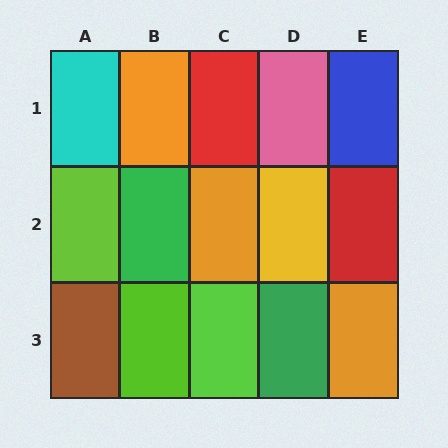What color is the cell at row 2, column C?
Orange.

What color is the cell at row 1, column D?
Pink.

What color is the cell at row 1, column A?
Cyan.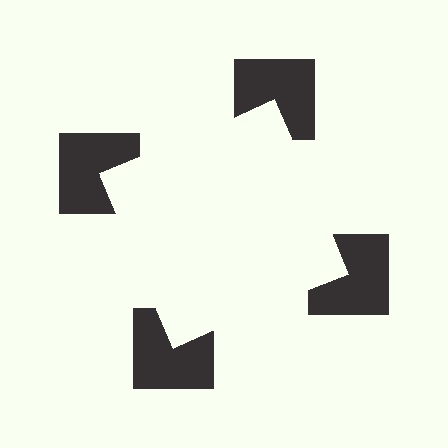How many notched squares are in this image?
There are 4 — one at each vertex of the illusory square.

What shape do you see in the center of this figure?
An illusory square — its edges are inferred from the aligned wedge cuts in the notched squares, not physically drawn.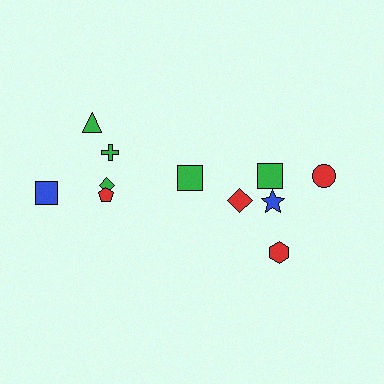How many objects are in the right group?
There are 7 objects.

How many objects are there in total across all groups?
There are 12 objects.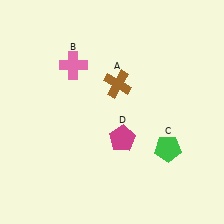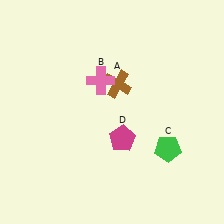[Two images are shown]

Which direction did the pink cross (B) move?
The pink cross (B) moved right.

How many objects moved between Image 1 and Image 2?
1 object moved between the two images.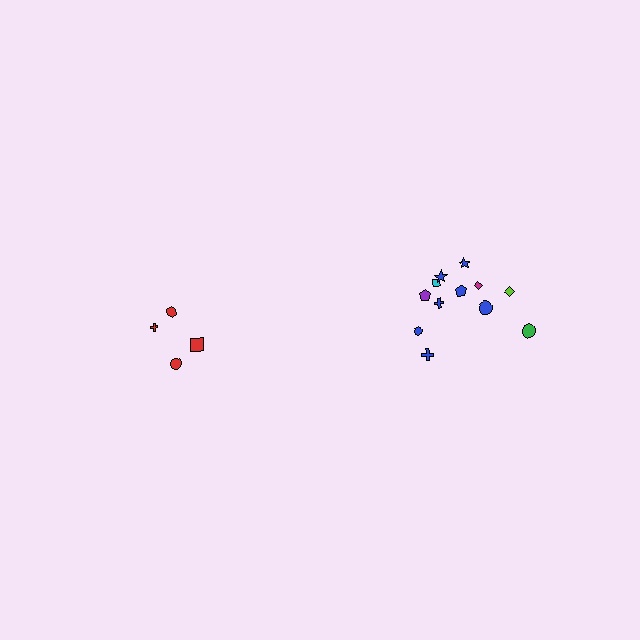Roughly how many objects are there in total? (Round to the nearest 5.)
Roughly 15 objects in total.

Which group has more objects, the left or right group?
The right group.